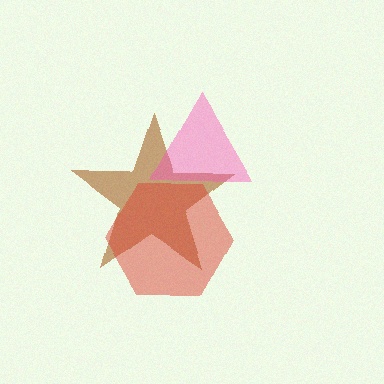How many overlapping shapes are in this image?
There are 3 overlapping shapes in the image.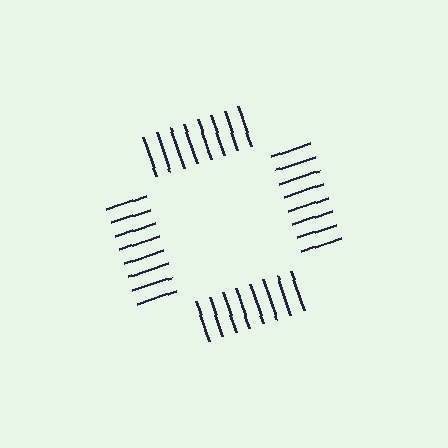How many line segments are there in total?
32 — 8 along each of the 4 edges.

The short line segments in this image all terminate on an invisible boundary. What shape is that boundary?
An illusory square — the line segments terminate on its edges but no continuous stroke is drawn.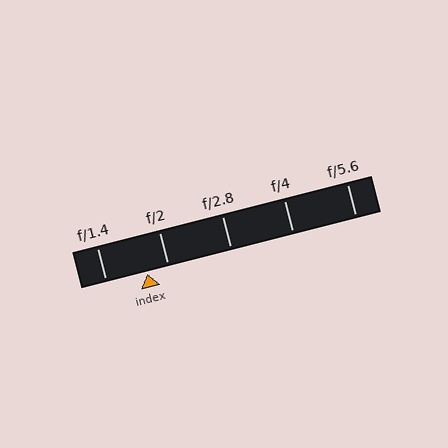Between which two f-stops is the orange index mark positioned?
The index mark is between f/1.4 and f/2.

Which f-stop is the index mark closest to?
The index mark is closest to f/2.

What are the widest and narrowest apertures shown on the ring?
The widest aperture shown is f/1.4 and the narrowest is f/5.6.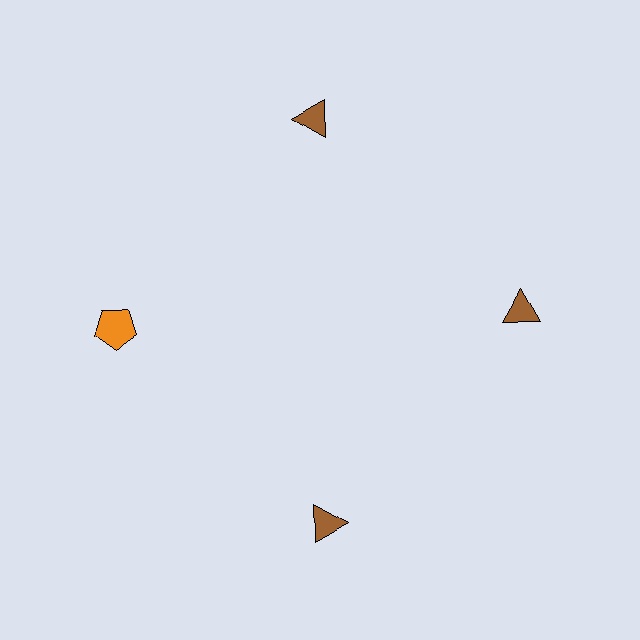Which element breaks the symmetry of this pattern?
The orange pentagon at roughly the 9 o'clock position breaks the symmetry. All other shapes are brown triangles.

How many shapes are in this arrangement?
There are 4 shapes arranged in a ring pattern.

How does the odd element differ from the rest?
It differs in both color (orange instead of brown) and shape (pentagon instead of triangle).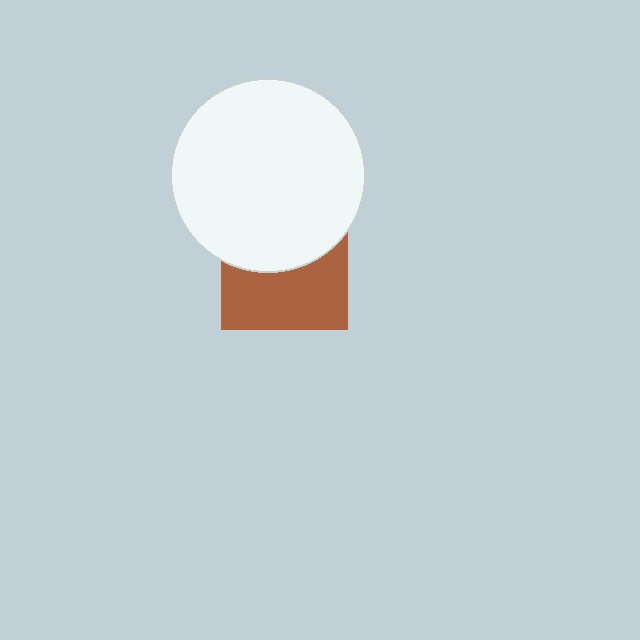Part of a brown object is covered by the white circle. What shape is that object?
It is a square.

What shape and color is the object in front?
The object in front is a white circle.